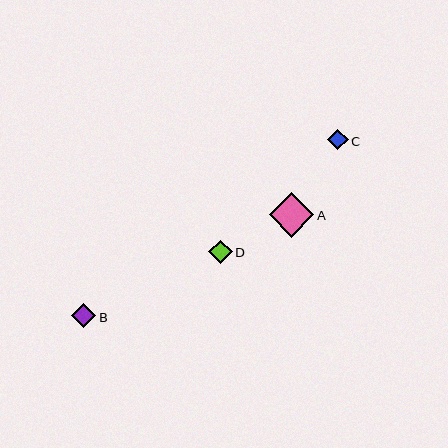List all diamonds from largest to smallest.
From largest to smallest: A, B, D, C.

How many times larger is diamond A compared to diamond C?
Diamond A is approximately 2.2 times the size of diamond C.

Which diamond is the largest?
Diamond A is the largest with a size of approximately 44 pixels.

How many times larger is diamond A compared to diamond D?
Diamond A is approximately 1.9 times the size of diamond D.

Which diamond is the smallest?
Diamond C is the smallest with a size of approximately 20 pixels.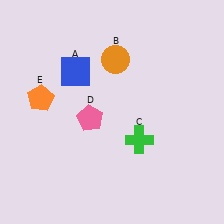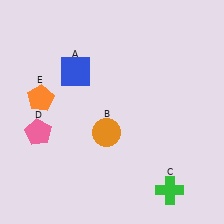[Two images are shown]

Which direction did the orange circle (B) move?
The orange circle (B) moved down.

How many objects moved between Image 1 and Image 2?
3 objects moved between the two images.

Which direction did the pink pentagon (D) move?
The pink pentagon (D) moved left.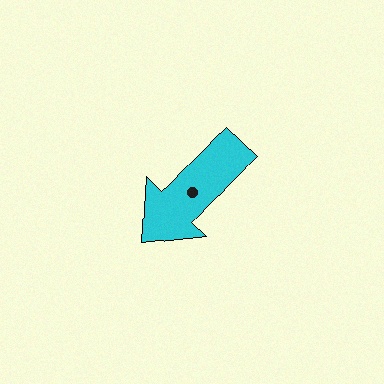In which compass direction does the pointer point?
Southwest.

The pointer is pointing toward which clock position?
Roughly 7 o'clock.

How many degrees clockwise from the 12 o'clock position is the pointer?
Approximately 224 degrees.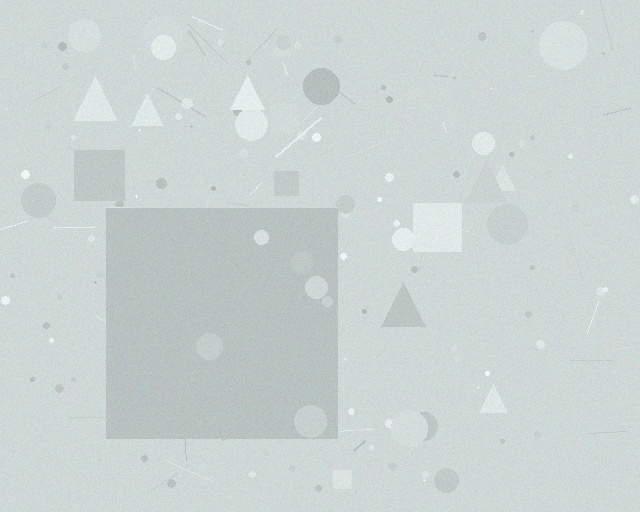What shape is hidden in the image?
A square is hidden in the image.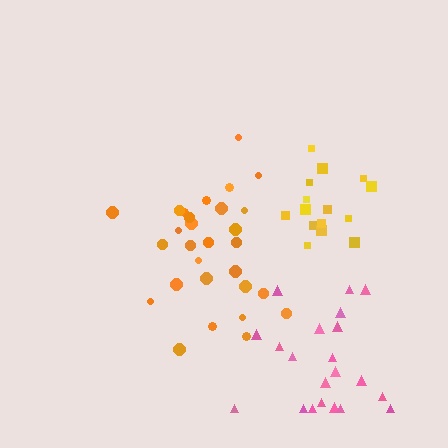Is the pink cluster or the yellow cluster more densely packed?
Yellow.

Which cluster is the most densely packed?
Yellow.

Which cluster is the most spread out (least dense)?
Pink.